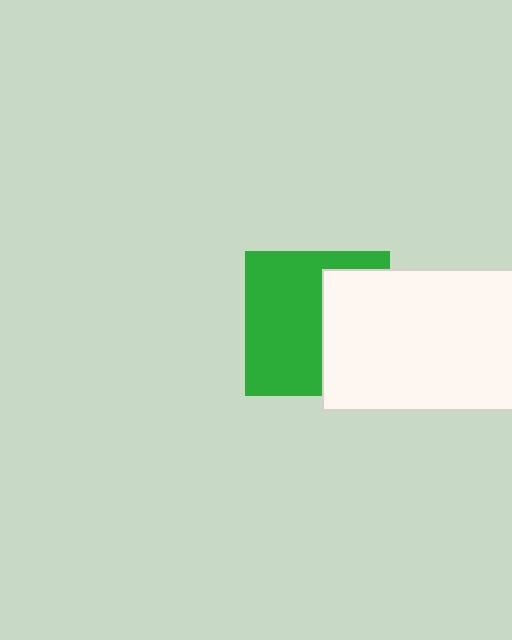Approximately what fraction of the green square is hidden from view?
Roughly 41% of the green square is hidden behind the white rectangle.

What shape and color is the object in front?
The object in front is a white rectangle.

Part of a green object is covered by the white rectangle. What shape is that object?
It is a square.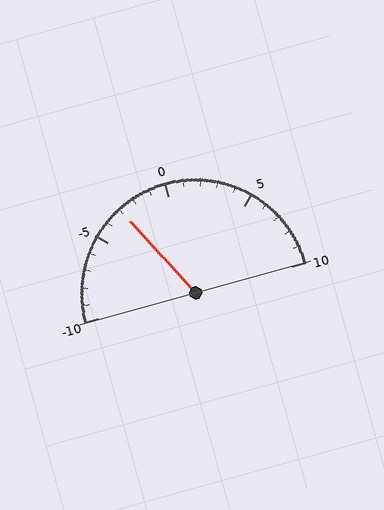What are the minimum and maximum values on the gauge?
The gauge ranges from -10 to 10.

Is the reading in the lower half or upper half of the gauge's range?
The reading is in the lower half of the range (-10 to 10).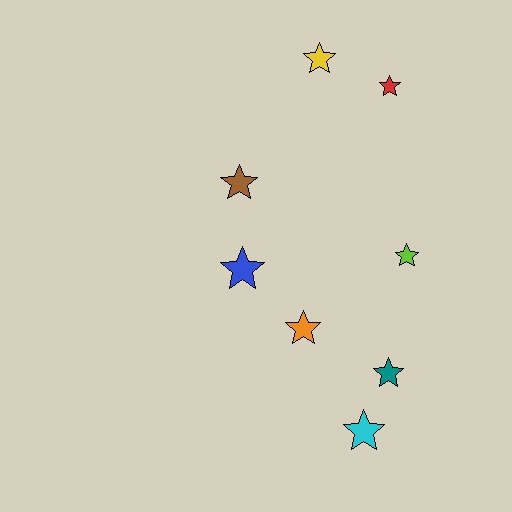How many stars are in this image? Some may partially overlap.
There are 8 stars.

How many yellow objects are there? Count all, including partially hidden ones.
There is 1 yellow object.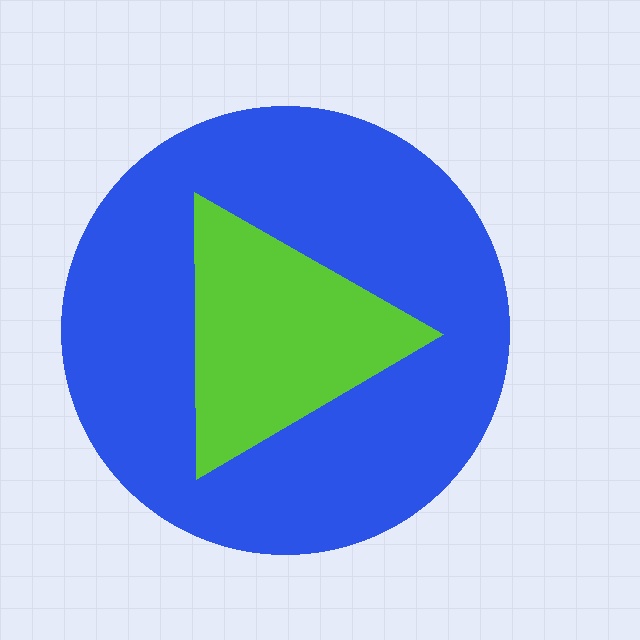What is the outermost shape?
The blue circle.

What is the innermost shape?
The lime triangle.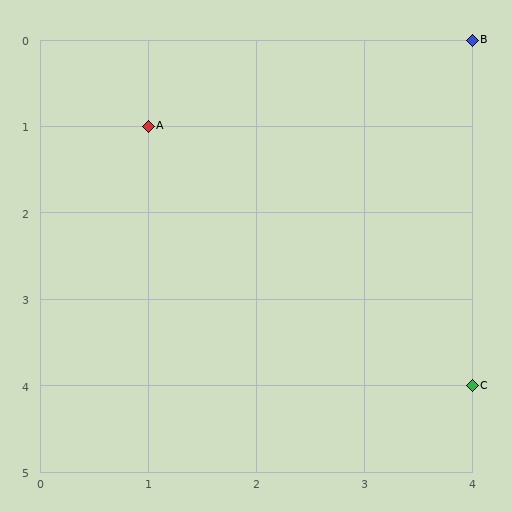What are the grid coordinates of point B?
Point B is at grid coordinates (4, 0).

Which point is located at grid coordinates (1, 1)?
Point A is at (1, 1).